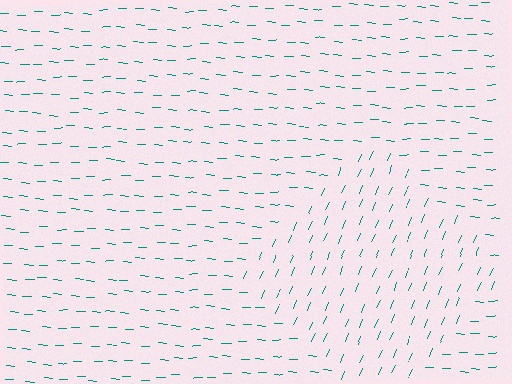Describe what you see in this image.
The image is filled with small teal line segments. A diamond region in the image has lines oriented differently from the surrounding lines, creating a visible texture boundary.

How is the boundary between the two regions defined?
The boundary is defined purely by a change in line orientation (approximately 70 degrees difference). All lines are the same color and thickness.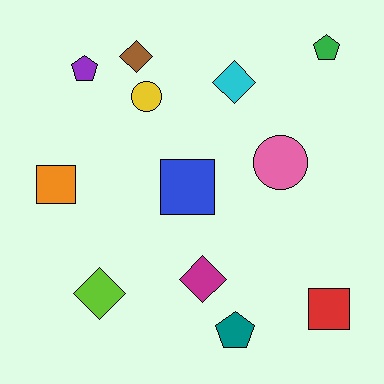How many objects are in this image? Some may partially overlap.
There are 12 objects.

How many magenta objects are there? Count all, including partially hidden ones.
There is 1 magenta object.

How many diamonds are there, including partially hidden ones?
There are 4 diamonds.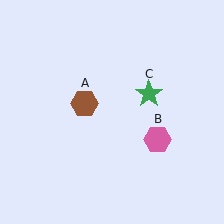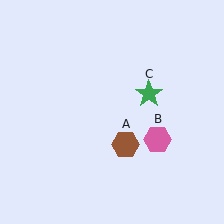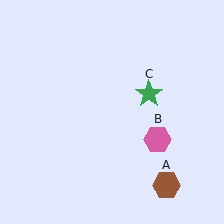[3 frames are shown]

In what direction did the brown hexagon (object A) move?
The brown hexagon (object A) moved down and to the right.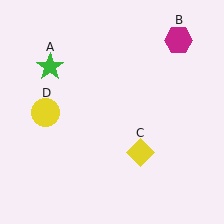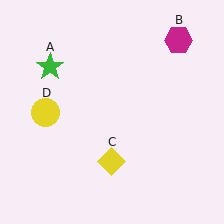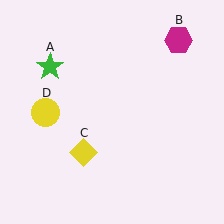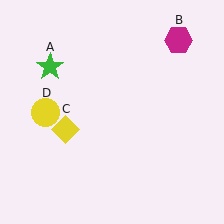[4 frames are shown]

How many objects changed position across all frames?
1 object changed position: yellow diamond (object C).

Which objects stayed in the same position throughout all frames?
Green star (object A) and magenta hexagon (object B) and yellow circle (object D) remained stationary.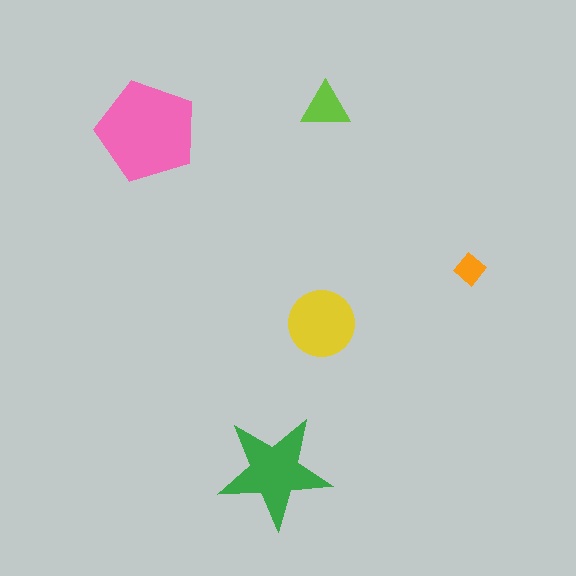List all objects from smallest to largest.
The orange diamond, the lime triangle, the yellow circle, the green star, the pink pentagon.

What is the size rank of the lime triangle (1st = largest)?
4th.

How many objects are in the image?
There are 5 objects in the image.